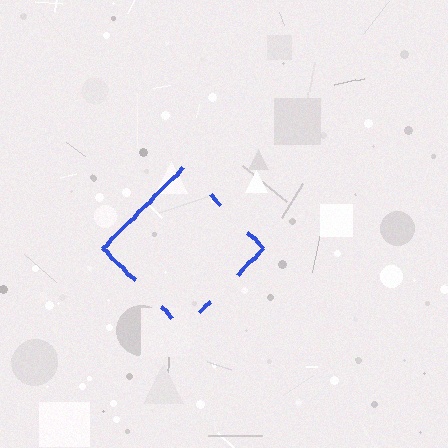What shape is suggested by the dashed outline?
The dashed outline suggests a diamond.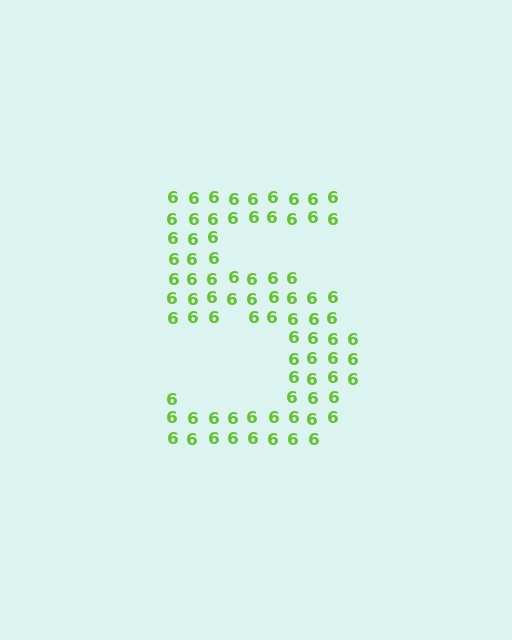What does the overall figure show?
The overall figure shows the digit 5.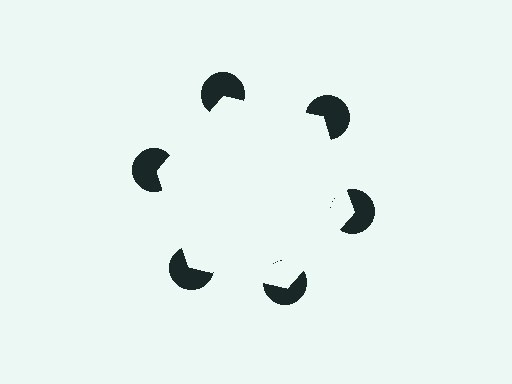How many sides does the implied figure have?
6 sides.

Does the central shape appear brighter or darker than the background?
It typically appears slightly brighter than the background, even though no actual brightness change is drawn.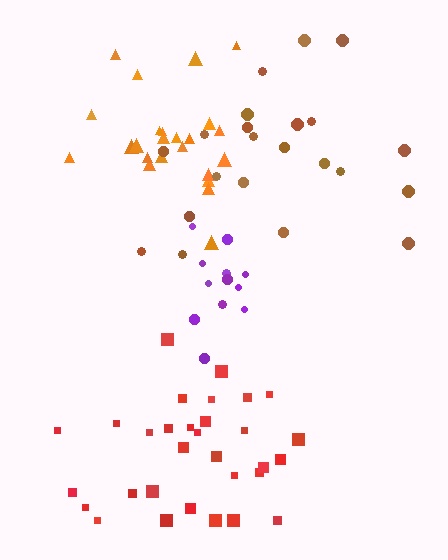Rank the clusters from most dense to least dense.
purple, red, orange, brown.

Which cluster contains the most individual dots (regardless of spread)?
Red (32).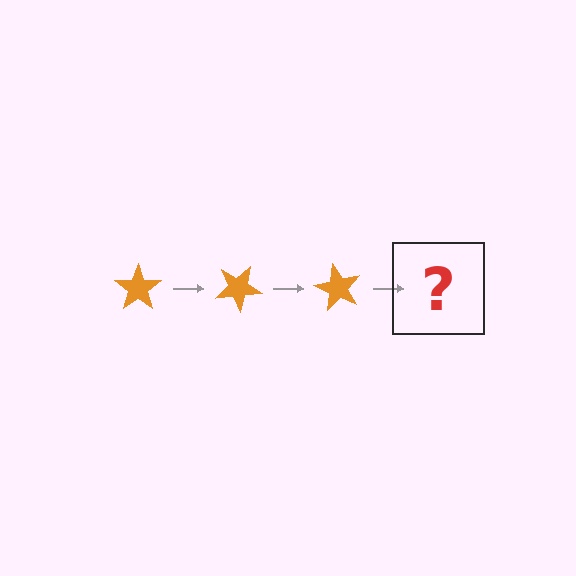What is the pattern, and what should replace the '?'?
The pattern is that the star rotates 30 degrees each step. The '?' should be an orange star rotated 90 degrees.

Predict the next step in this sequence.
The next step is an orange star rotated 90 degrees.